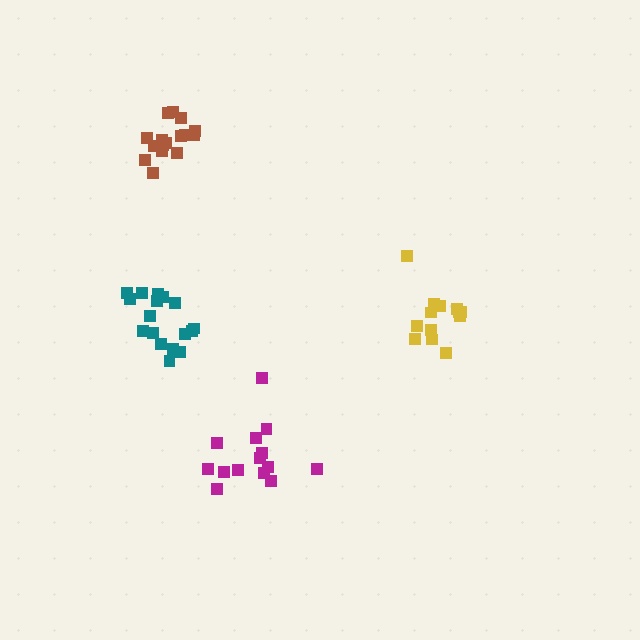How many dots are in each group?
Group 1: 14 dots, Group 2: 16 dots, Group 3: 14 dots, Group 4: 18 dots (62 total).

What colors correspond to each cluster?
The clusters are colored: yellow, brown, magenta, teal.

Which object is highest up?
The brown cluster is topmost.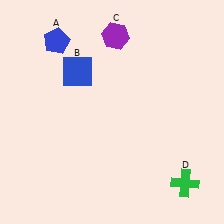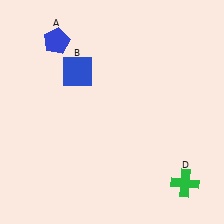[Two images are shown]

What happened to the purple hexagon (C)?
The purple hexagon (C) was removed in Image 2. It was in the top-right area of Image 1.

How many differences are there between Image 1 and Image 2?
There is 1 difference between the two images.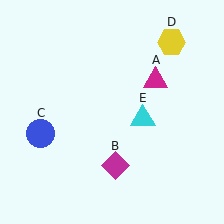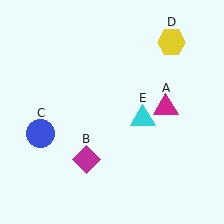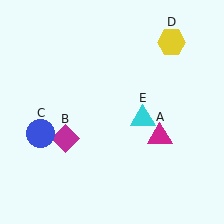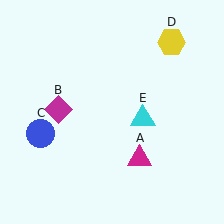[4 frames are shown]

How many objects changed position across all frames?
2 objects changed position: magenta triangle (object A), magenta diamond (object B).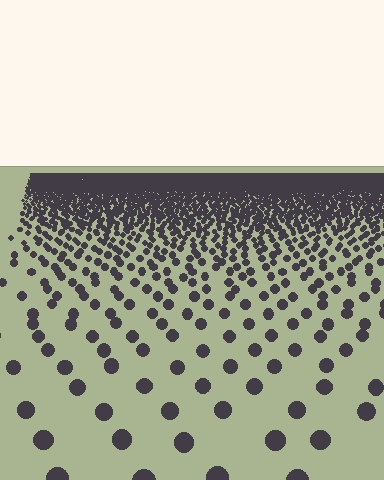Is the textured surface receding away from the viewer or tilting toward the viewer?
The surface is receding away from the viewer. Texture elements get smaller and denser toward the top.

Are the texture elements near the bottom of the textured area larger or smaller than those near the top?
Larger. Near the bottom, elements are closer to the viewer and appear at a bigger on-screen size.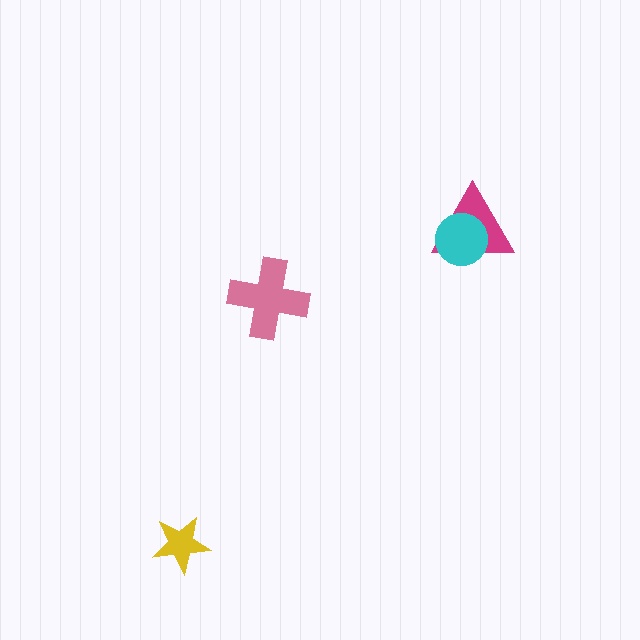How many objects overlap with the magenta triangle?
1 object overlaps with the magenta triangle.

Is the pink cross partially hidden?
No, no other shape covers it.